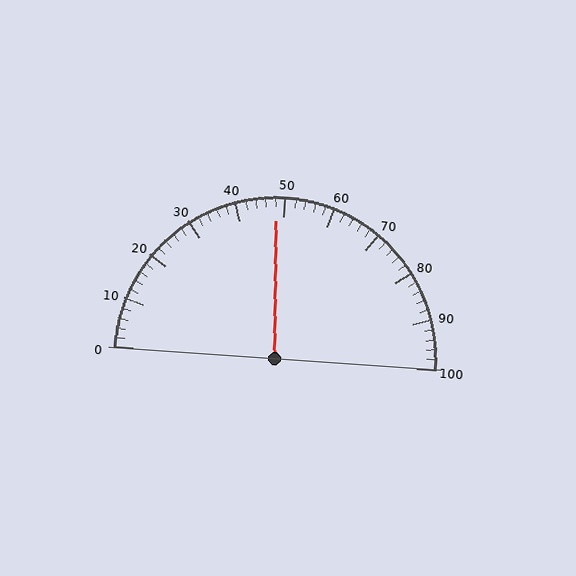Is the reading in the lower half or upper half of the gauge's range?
The reading is in the lower half of the range (0 to 100).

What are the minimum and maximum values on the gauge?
The gauge ranges from 0 to 100.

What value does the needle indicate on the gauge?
The needle indicates approximately 48.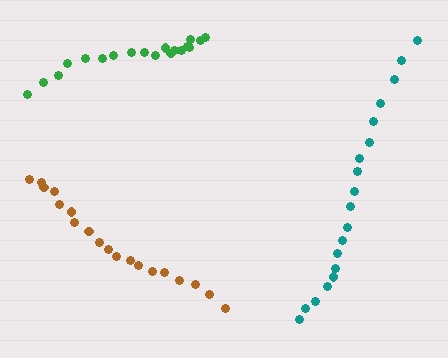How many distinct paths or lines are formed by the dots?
There are 3 distinct paths.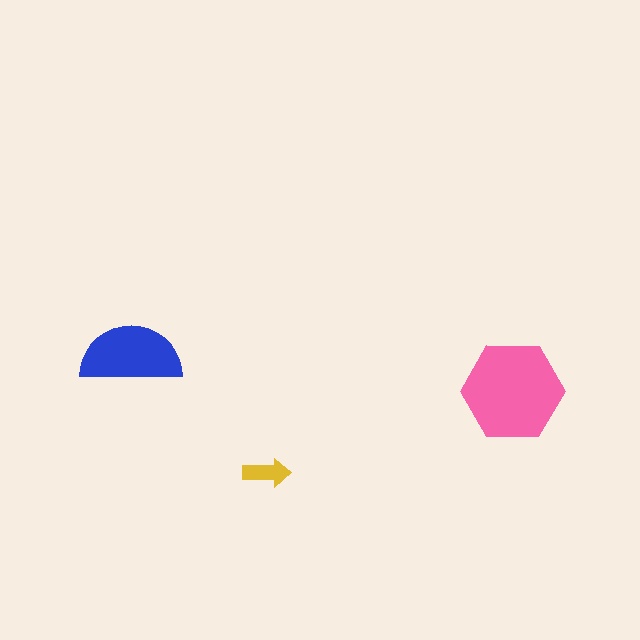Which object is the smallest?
The yellow arrow.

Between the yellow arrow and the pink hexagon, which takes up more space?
The pink hexagon.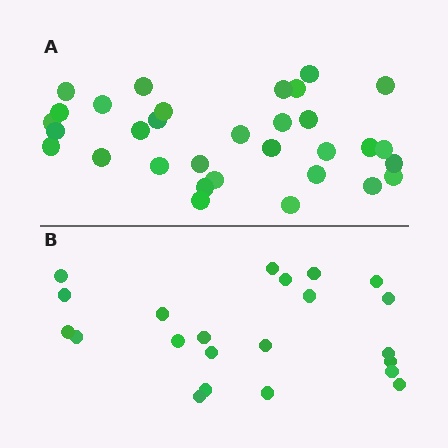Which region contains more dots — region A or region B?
Region A (the top region) has more dots.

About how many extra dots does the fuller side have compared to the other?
Region A has roughly 10 or so more dots than region B.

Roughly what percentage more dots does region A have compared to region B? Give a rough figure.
About 45% more.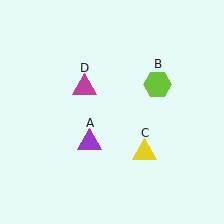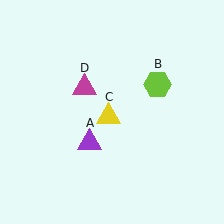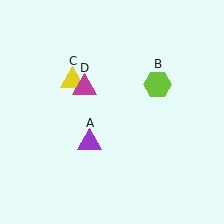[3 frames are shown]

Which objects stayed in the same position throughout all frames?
Purple triangle (object A) and lime hexagon (object B) and magenta triangle (object D) remained stationary.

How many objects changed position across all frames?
1 object changed position: yellow triangle (object C).